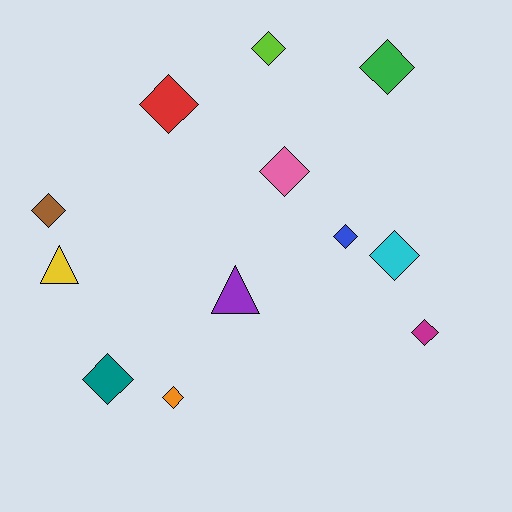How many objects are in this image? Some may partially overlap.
There are 12 objects.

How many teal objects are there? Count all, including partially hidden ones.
There is 1 teal object.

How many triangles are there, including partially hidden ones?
There are 2 triangles.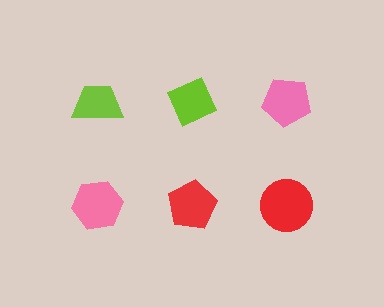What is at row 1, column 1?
A lime trapezoid.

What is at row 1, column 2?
A lime diamond.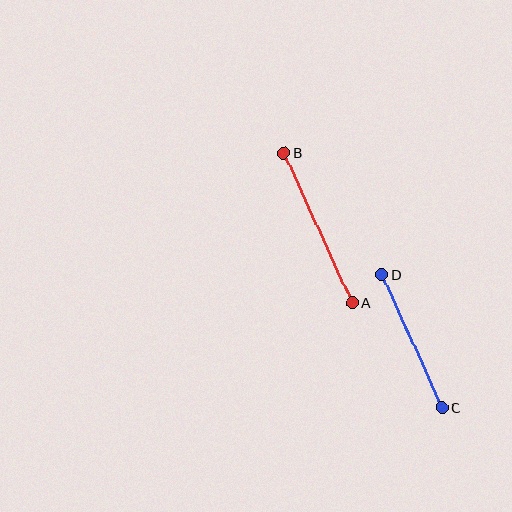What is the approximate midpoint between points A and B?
The midpoint is at approximately (318, 228) pixels.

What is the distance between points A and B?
The distance is approximately 164 pixels.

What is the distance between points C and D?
The distance is approximately 145 pixels.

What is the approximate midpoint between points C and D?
The midpoint is at approximately (412, 341) pixels.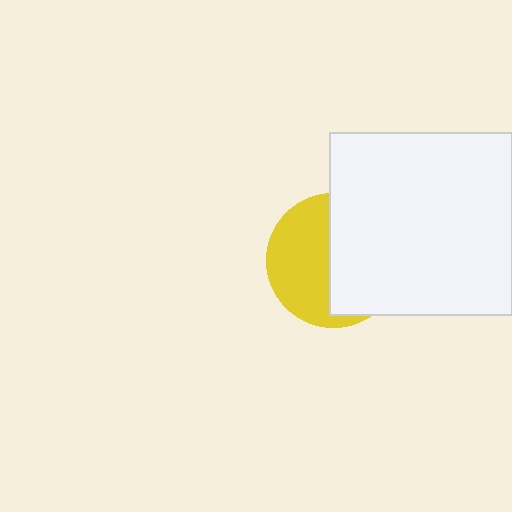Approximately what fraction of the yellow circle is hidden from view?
Roughly 51% of the yellow circle is hidden behind the white square.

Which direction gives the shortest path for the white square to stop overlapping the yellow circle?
Moving right gives the shortest separation.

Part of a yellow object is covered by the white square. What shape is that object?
It is a circle.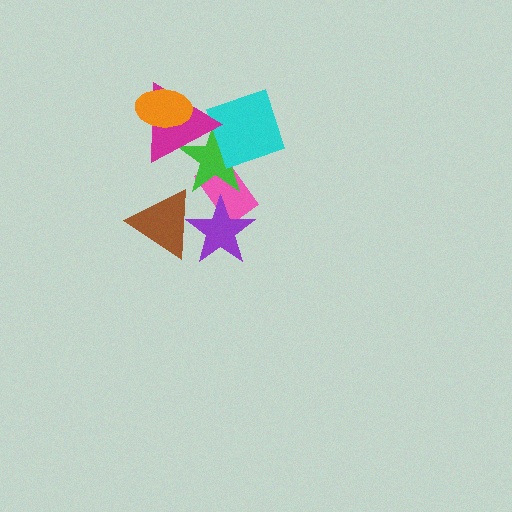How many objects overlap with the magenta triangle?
3 objects overlap with the magenta triangle.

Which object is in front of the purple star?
The brown triangle is in front of the purple star.